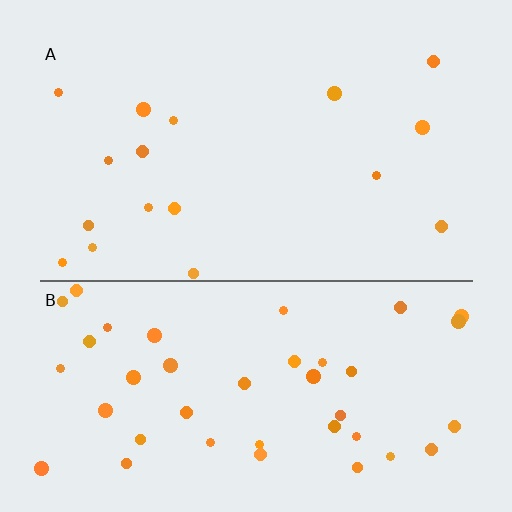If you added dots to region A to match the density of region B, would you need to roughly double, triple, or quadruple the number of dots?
Approximately triple.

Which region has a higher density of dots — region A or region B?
B (the bottom).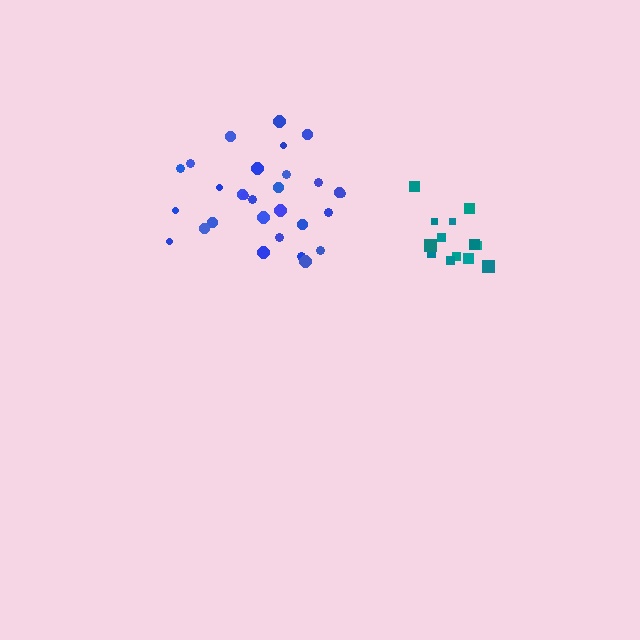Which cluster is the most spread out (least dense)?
Teal.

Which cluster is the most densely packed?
Blue.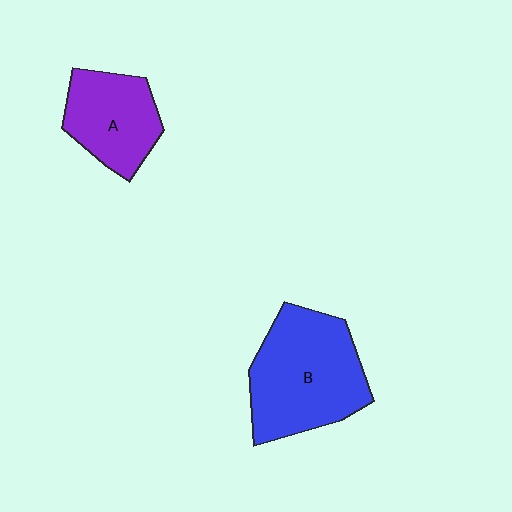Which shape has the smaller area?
Shape A (purple).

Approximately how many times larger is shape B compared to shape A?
Approximately 1.6 times.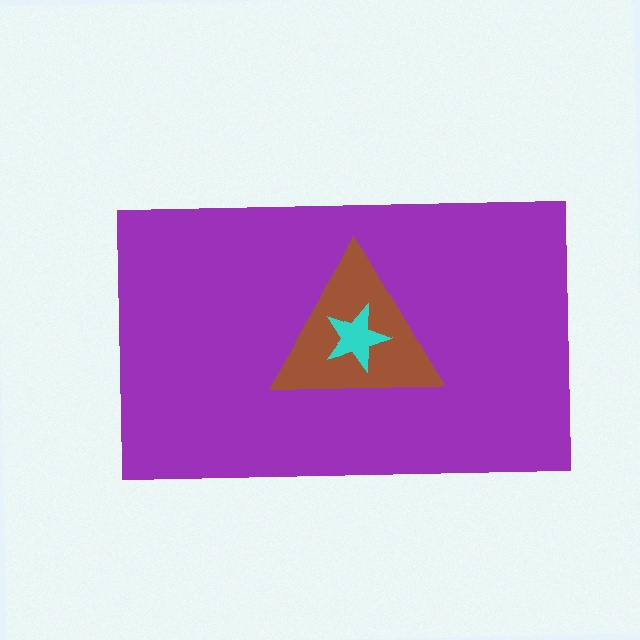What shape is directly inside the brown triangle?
The cyan star.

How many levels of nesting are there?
3.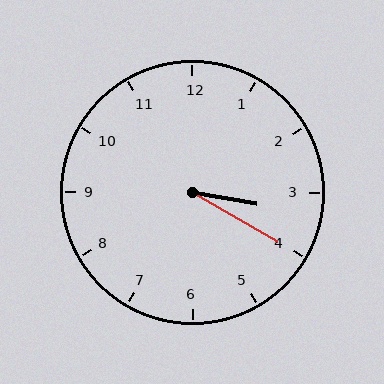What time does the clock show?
3:20.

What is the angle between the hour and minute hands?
Approximately 20 degrees.